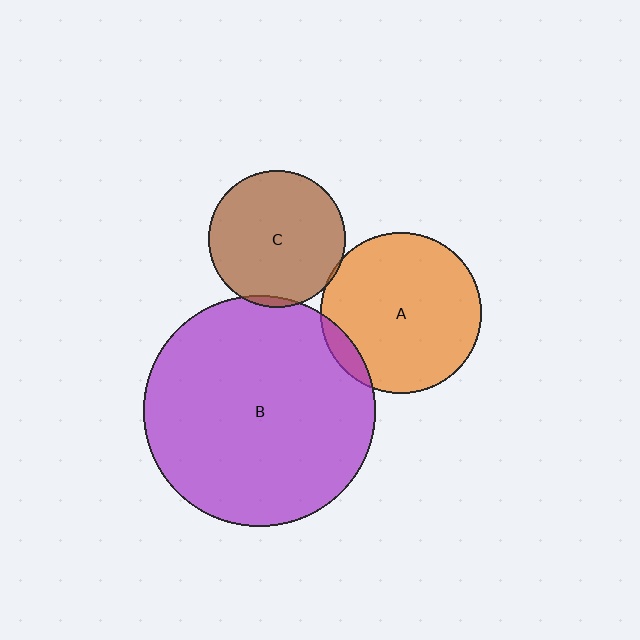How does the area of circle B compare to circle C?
Approximately 2.9 times.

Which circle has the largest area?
Circle B (purple).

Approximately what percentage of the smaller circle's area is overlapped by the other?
Approximately 5%.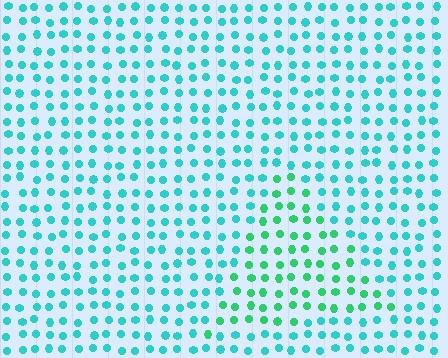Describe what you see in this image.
The image is filled with small cyan elements in a uniform arrangement. A triangle-shaped region is visible where the elements are tinted to a slightly different hue, forming a subtle color boundary.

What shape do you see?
I see a triangle.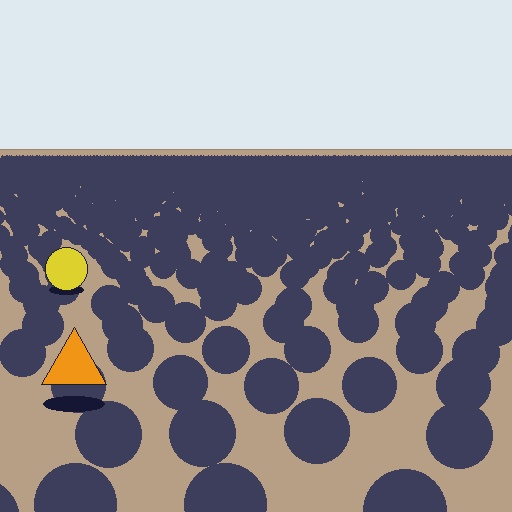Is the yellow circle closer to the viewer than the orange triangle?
No. The orange triangle is closer — you can tell from the texture gradient: the ground texture is coarser near it.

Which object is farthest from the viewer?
The yellow circle is farthest from the viewer. It appears smaller and the ground texture around it is denser.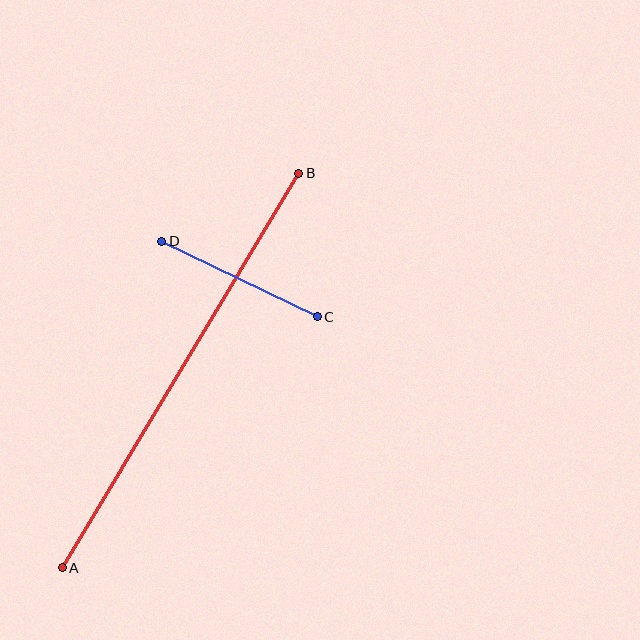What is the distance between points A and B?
The distance is approximately 460 pixels.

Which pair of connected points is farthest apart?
Points A and B are farthest apart.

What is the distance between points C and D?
The distance is approximately 173 pixels.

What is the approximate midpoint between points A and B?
The midpoint is at approximately (180, 371) pixels.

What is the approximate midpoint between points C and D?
The midpoint is at approximately (240, 279) pixels.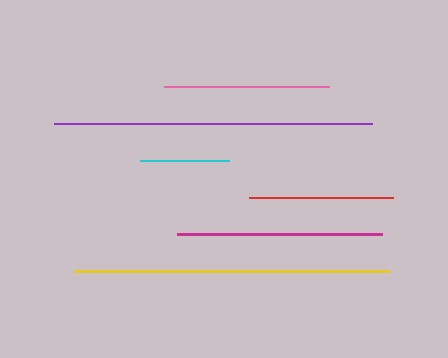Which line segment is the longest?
The purple line is the longest at approximately 318 pixels.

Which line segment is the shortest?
The cyan line is the shortest at approximately 89 pixels.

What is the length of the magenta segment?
The magenta segment is approximately 205 pixels long.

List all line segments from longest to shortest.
From longest to shortest: purple, yellow, magenta, pink, red, cyan.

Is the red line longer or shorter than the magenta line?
The magenta line is longer than the red line.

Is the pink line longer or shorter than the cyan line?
The pink line is longer than the cyan line.